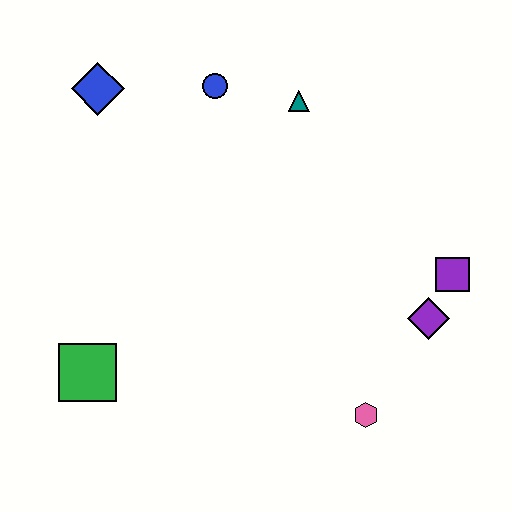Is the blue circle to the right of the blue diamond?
Yes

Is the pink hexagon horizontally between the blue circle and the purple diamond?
Yes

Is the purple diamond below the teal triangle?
Yes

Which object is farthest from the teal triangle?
The green square is farthest from the teal triangle.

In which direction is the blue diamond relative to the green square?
The blue diamond is above the green square.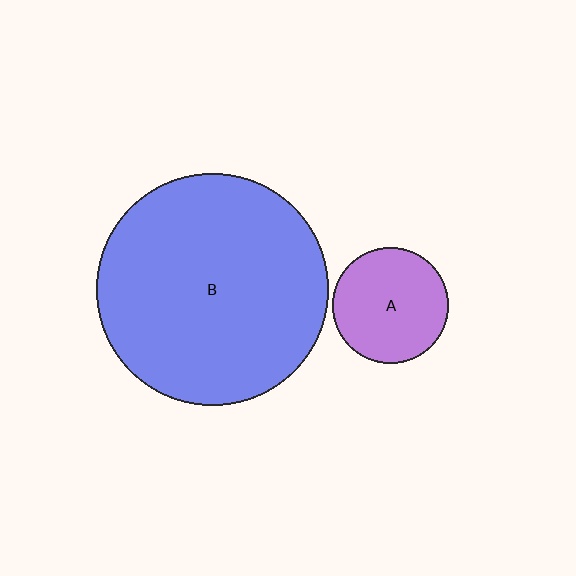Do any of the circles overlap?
No, none of the circles overlap.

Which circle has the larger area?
Circle B (blue).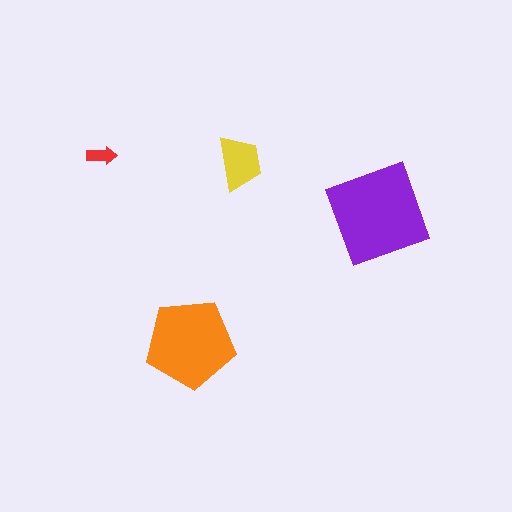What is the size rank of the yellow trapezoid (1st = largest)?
3rd.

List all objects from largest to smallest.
The purple diamond, the orange pentagon, the yellow trapezoid, the red arrow.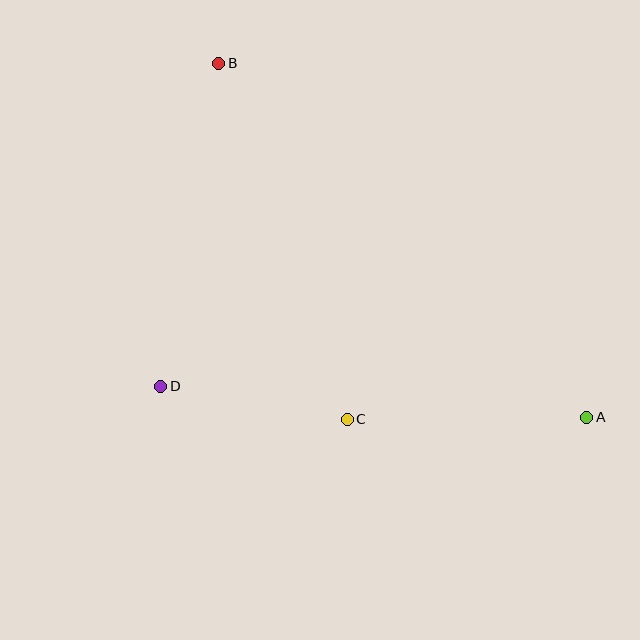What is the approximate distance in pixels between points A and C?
The distance between A and C is approximately 239 pixels.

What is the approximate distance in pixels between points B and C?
The distance between B and C is approximately 379 pixels.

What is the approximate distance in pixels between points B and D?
The distance between B and D is approximately 328 pixels.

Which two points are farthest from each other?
Points A and B are farthest from each other.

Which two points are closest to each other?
Points C and D are closest to each other.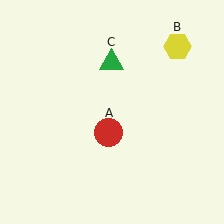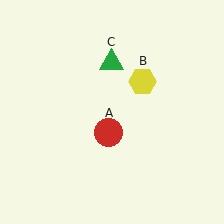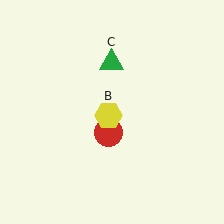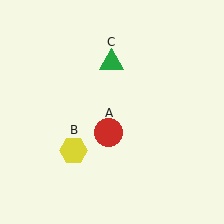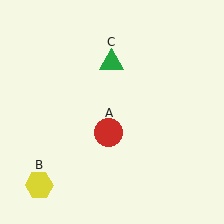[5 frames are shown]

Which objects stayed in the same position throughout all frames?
Red circle (object A) and green triangle (object C) remained stationary.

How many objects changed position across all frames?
1 object changed position: yellow hexagon (object B).